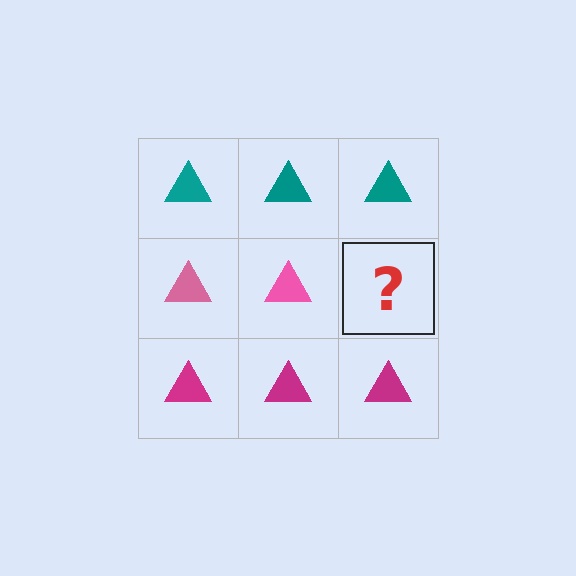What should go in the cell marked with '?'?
The missing cell should contain a pink triangle.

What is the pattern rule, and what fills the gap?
The rule is that each row has a consistent color. The gap should be filled with a pink triangle.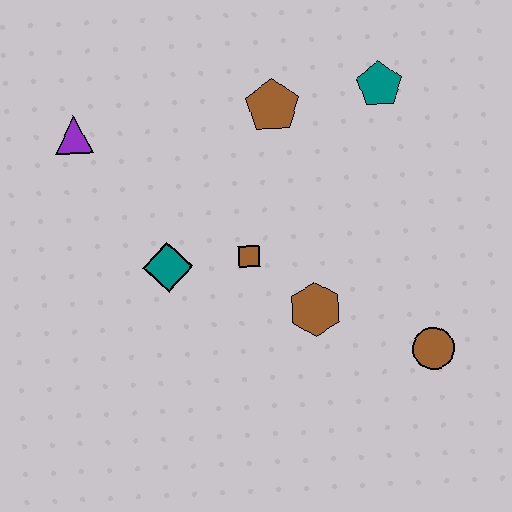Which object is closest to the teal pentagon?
The brown pentagon is closest to the teal pentagon.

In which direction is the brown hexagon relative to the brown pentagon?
The brown hexagon is below the brown pentagon.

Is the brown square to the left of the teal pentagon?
Yes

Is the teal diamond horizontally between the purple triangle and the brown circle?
Yes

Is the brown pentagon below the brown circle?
No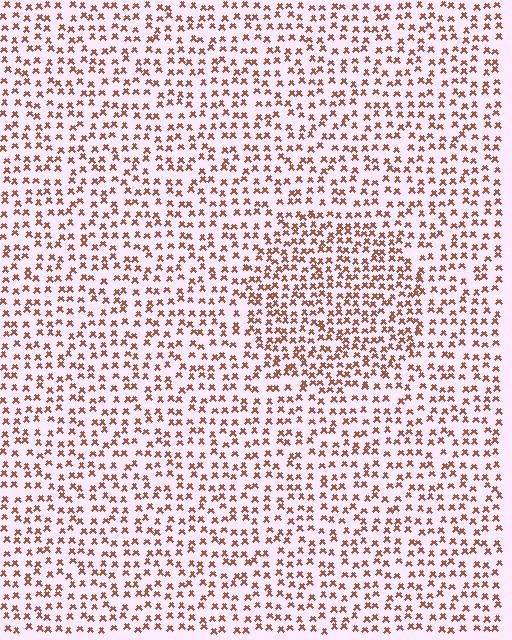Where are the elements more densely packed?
The elements are more densely packed inside the circle boundary.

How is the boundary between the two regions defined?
The boundary is defined by a change in element density (approximately 1.5x ratio). All elements are the same color, size, and shape.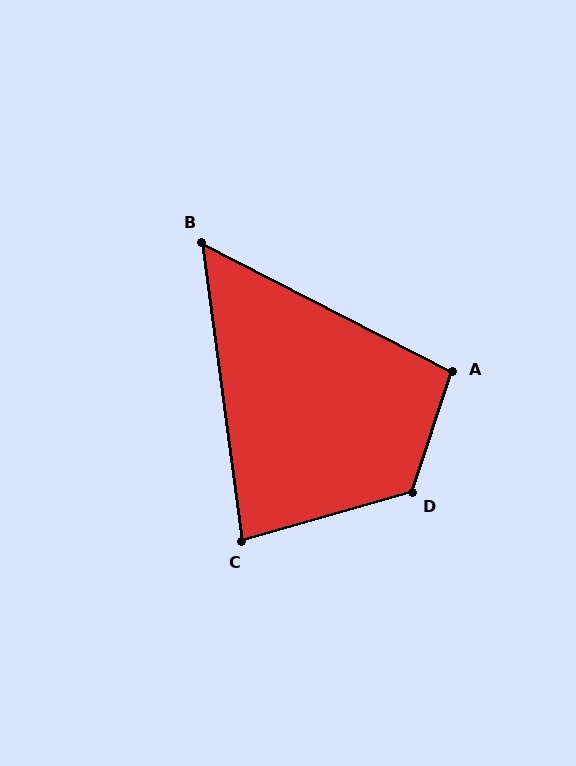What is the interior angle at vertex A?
Approximately 99 degrees (obtuse).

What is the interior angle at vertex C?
Approximately 81 degrees (acute).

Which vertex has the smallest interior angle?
B, at approximately 55 degrees.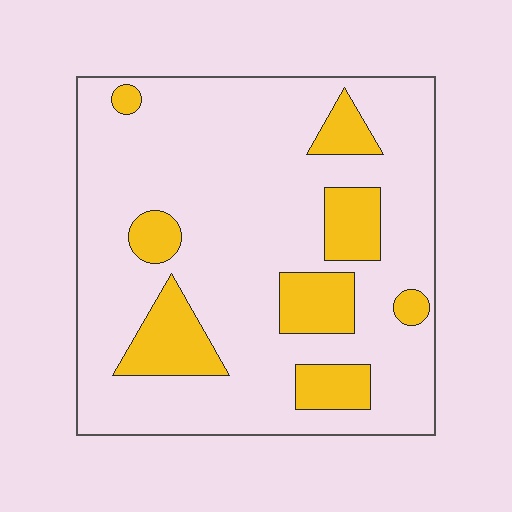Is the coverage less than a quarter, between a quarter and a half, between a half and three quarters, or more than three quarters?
Less than a quarter.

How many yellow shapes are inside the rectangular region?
8.